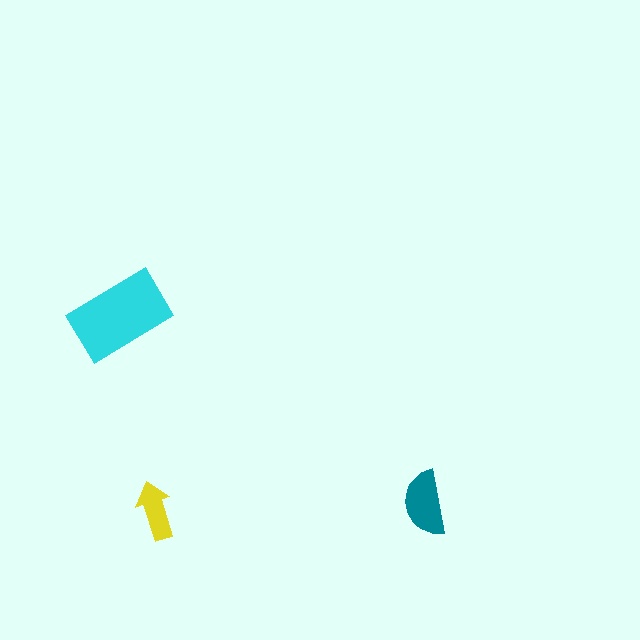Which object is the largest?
The cyan rectangle.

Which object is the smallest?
The yellow arrow.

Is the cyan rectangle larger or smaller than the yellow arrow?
Larger.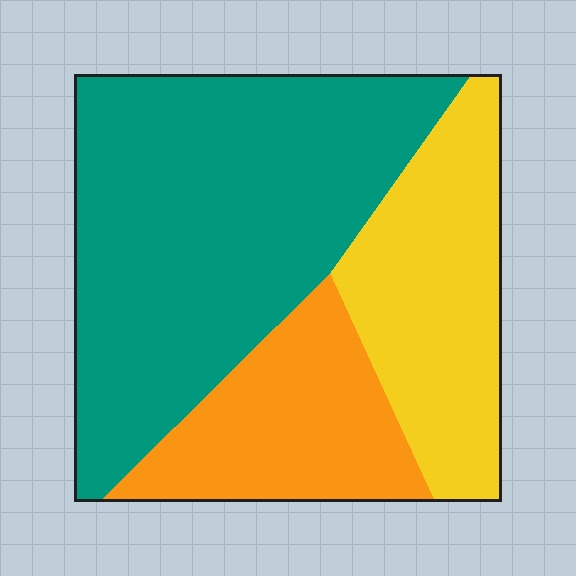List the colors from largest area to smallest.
From largest to smallest: teal, yellow, orange.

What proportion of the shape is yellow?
Yellow takes up about one quarter (1/4) of the shape.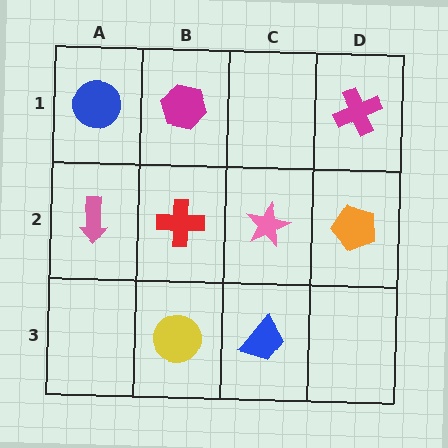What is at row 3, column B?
A yellow circle.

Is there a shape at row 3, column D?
No, that cell is empty.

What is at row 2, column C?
A pink star.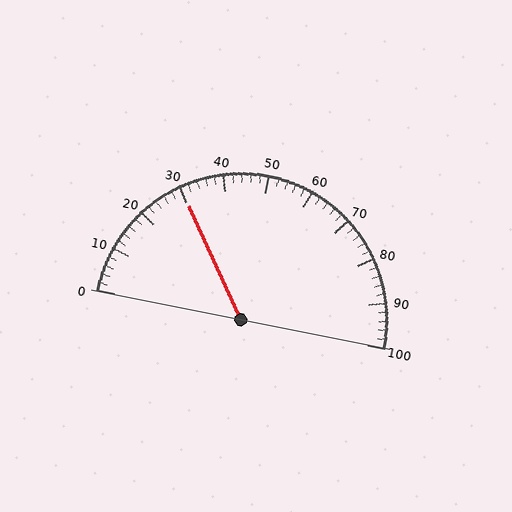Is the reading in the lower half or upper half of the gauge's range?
The reading is in the lower half of the range (0 to 100).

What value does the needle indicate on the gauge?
The needle indicates approximately 30.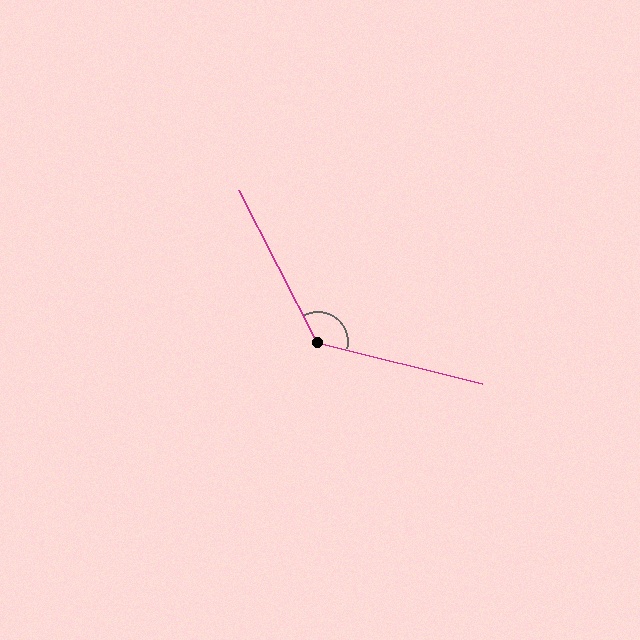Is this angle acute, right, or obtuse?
It is obtuse.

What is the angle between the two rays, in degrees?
Approximately 131 degrees.